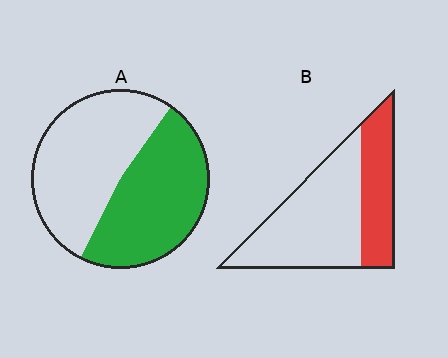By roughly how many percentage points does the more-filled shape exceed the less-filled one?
By roughly 15 percentage points (A over B).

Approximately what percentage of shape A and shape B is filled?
A is approximately 50% and B is approximately 35%.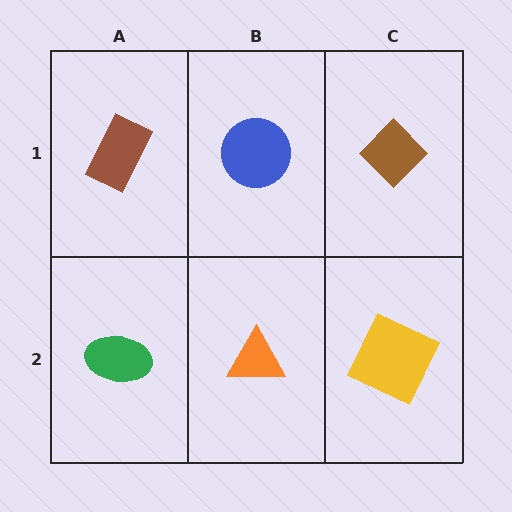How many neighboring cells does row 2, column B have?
3.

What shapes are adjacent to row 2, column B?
A blue circle (row 1, column B), a green ellipse (row 2, column A), a yellow square (row 2, column C).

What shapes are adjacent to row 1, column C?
A yellow square (row 2, column C), a blue circle (row 1, column B).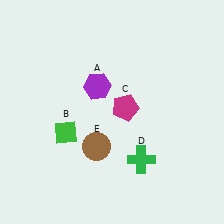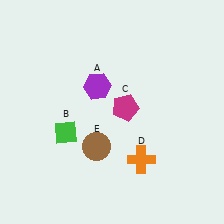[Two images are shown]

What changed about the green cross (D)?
In Image 1, D is green. In Image 2, it changed to orange.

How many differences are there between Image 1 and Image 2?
There is 1 difference between the two images.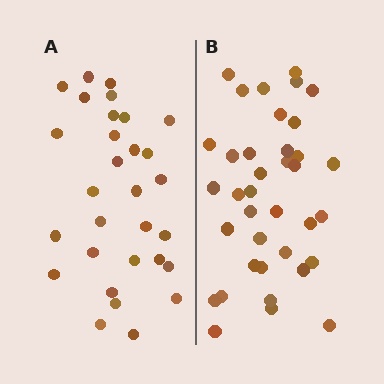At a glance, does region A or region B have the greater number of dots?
Region B (the right region) has more dots.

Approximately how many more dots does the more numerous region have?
Region B has roughly 8 or so more dots than region A.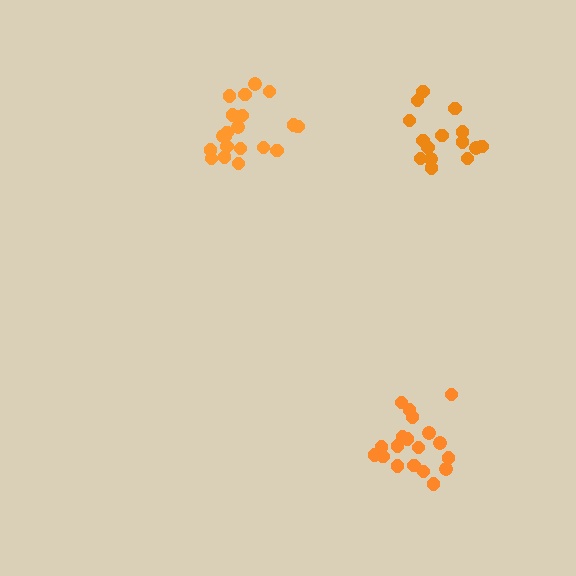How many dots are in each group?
Group 1: 15 dots, Group 2: 19 dots, Group 3: 21 dots (55 total).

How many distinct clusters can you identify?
There are 3 distinct clusters.